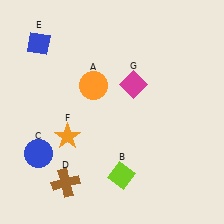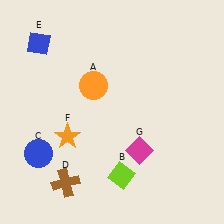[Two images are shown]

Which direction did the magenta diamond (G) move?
The magenta diamond (G) moved down.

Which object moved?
The magenta diamond (G) moved down.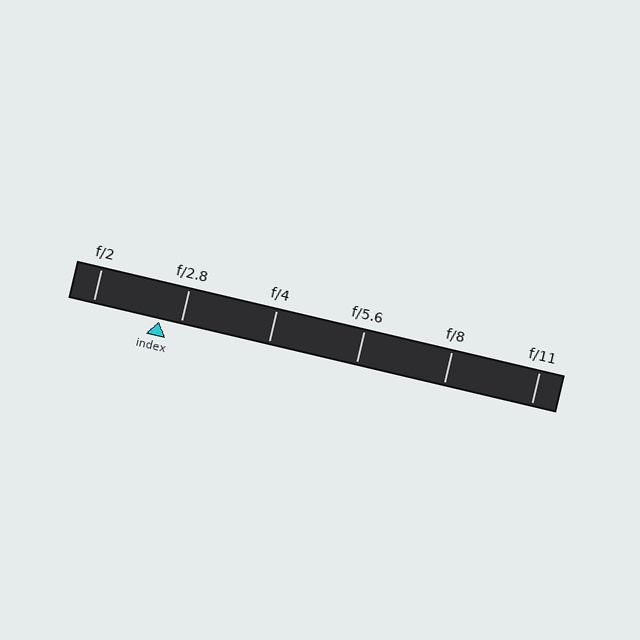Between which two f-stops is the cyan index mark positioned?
The index mark is between f/2 and f/2.8.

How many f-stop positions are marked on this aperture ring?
There are 6 f-stop positions marked.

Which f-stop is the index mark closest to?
The index mark is closest to f/2.8.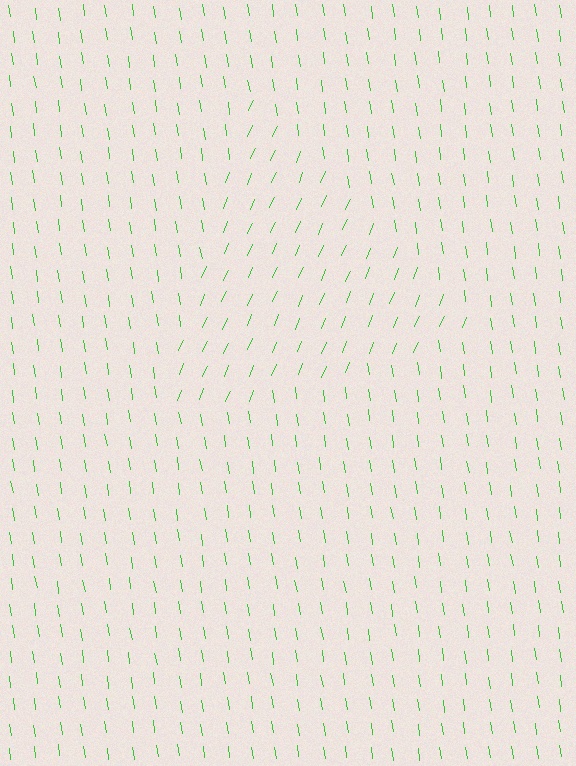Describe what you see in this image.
The image is filled with small green line segments. A triangle region in the image has lines oriented differently from the surrounding lines, creating a visible texture boundary.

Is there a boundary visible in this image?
Yes, there is a texture boundary formed by a change in line orientation.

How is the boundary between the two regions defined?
The boundary is defined purely by a change in line orientation (approximately 32 degrees difference). All lines are the same color and thickness.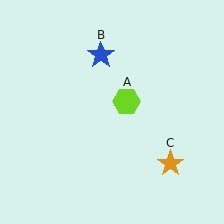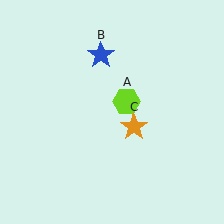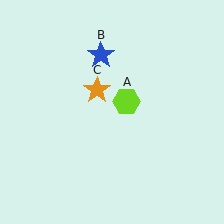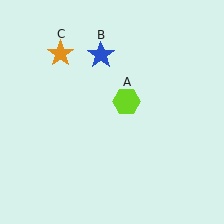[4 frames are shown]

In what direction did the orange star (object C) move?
The orange star (object C) moved up and to the left.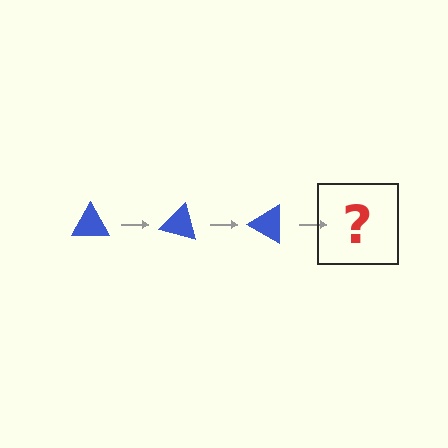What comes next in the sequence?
The next element should be a blue triangle rotated 45 degrees.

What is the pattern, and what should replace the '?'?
The pattern is that the triangle rotates 15 degrees each step. The '?' should be a blue triangle rotated 45 degrees.